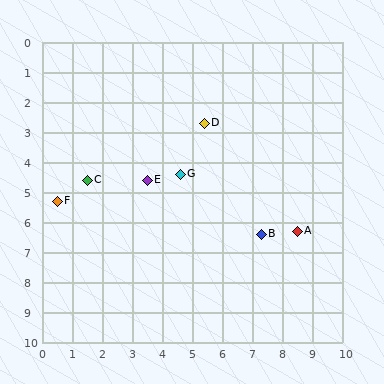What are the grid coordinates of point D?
Point D is at approximately (5.4, 2.7).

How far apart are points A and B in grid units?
Points A and B are about 1.2 grid units apart.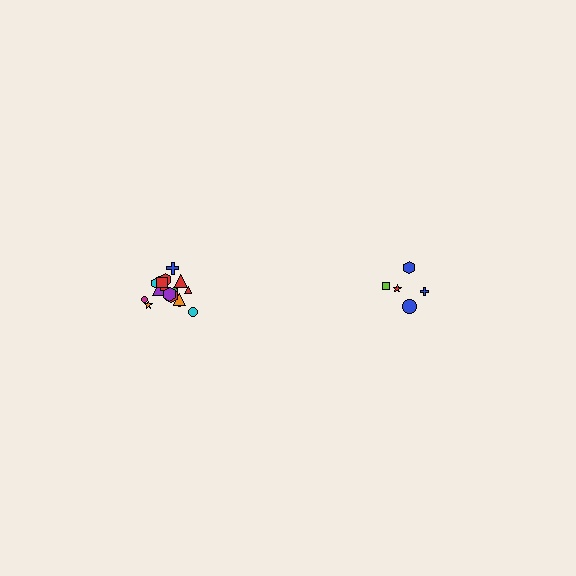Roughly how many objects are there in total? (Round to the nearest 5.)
Roughly 25 objects in total.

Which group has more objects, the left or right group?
The left group.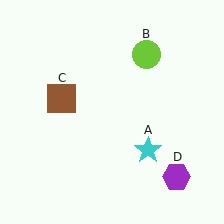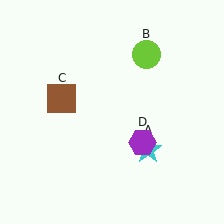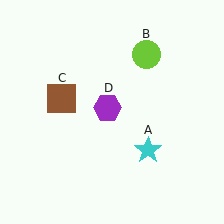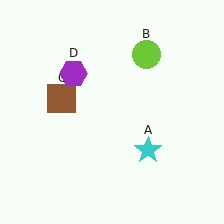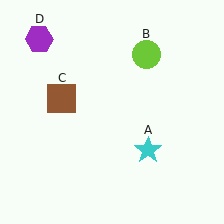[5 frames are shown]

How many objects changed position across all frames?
1 object changed position: purple hexagon (object D).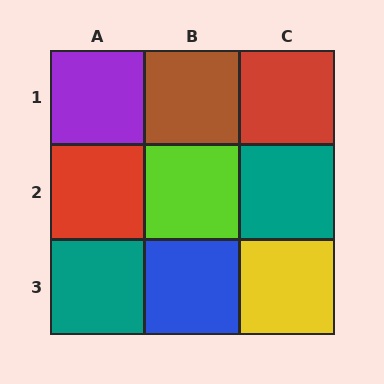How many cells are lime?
1 cell is lime.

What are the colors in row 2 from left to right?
Red, lime, teal.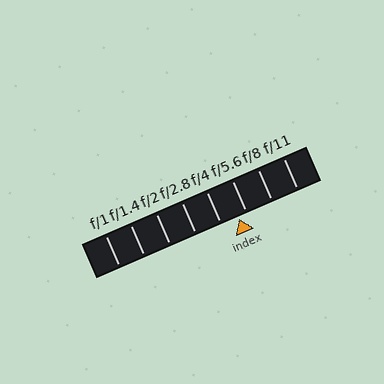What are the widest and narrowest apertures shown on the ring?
The widest aperture shown is f/1 and the narrowest is f/11.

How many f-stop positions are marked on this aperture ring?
There are 8 f-stop positions marked.